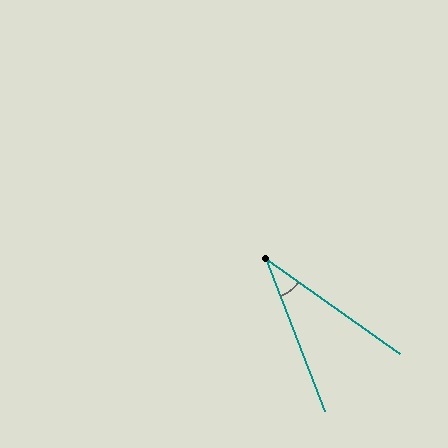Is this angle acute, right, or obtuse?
It is acute.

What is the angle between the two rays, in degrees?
Approximately 34 degrees.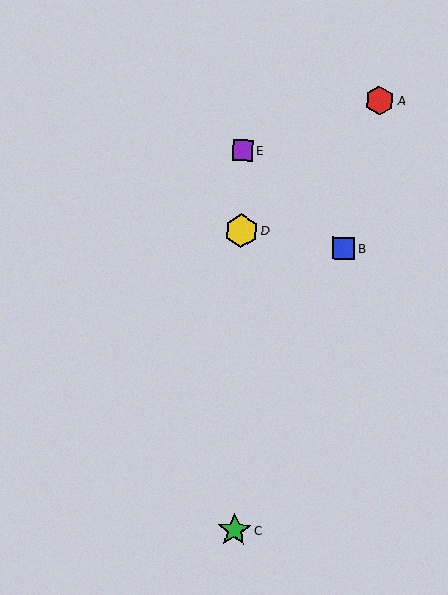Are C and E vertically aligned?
Yes, both are at x≈234.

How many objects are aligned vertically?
3 objects (C, D, E) are aligned vertically.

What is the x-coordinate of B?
Object B is at x≈344.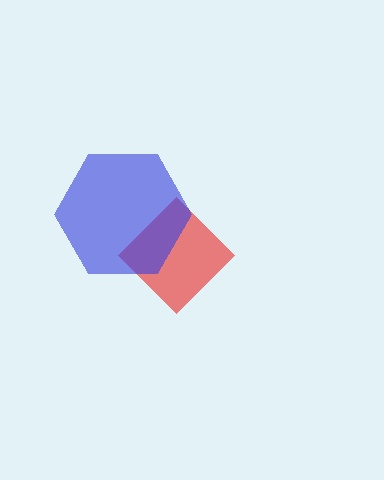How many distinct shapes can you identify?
There are 2 distinct shapes: a red diamond, a blue hexagon.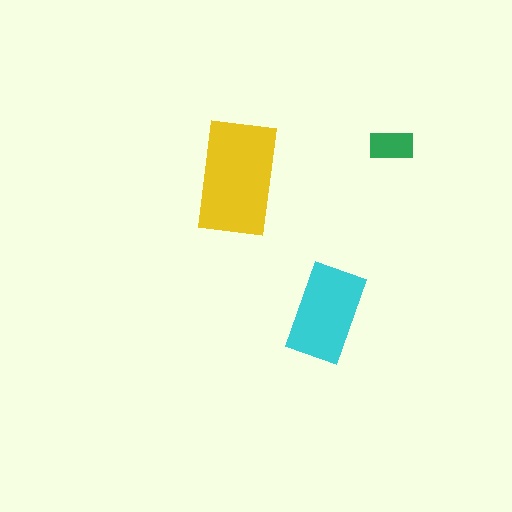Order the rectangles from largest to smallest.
the yellow one, the cyan one, the green one.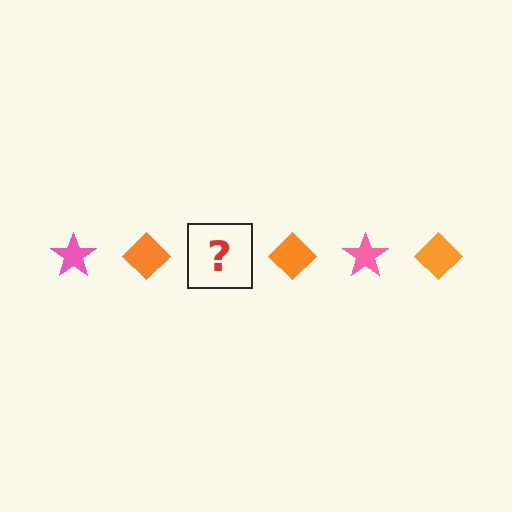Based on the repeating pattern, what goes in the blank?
The blank should be a pink star.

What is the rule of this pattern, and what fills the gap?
The rule is that the pattern alternates between pink star and orange diamond. The gap should be filled with a pink star.